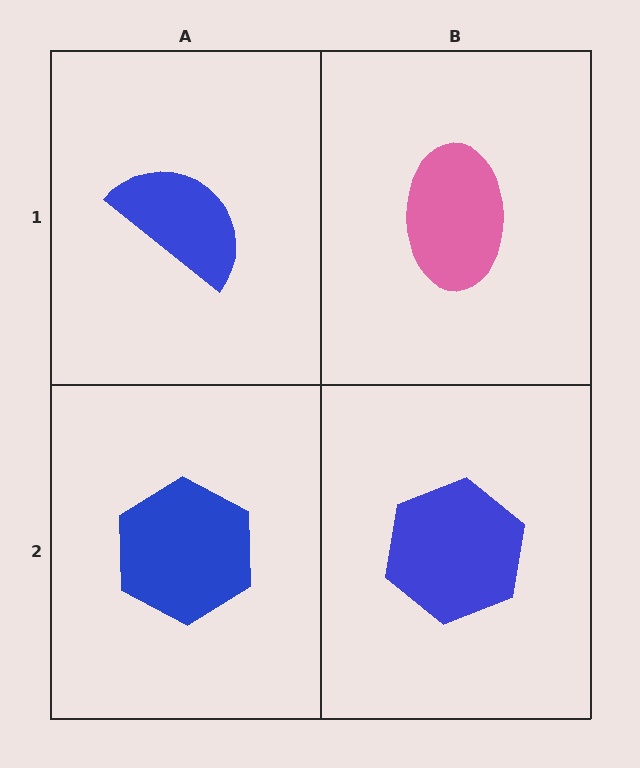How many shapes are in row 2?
2 shapes.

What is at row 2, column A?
A blue hexagon.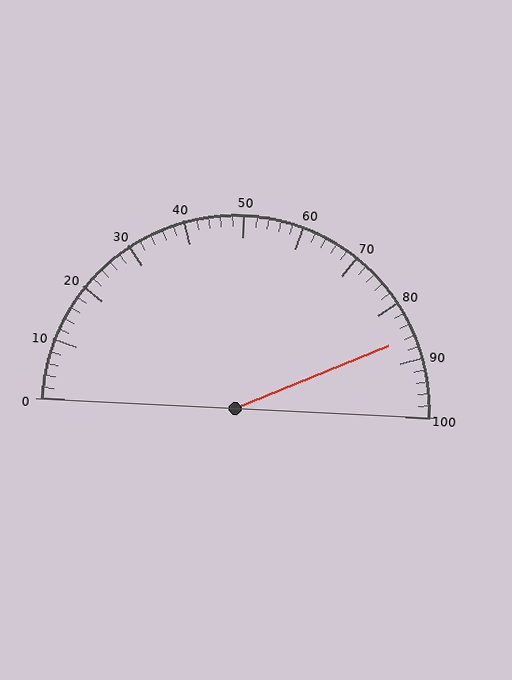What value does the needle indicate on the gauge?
The needle indicates approximately 86.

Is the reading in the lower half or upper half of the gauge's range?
The reading is in the upper half of the range (0 to 100).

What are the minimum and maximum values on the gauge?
The gauge ranges from 0 to 100.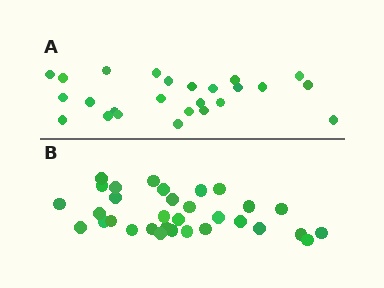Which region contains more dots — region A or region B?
Region B (the bottom region) has more dots.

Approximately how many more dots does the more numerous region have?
Region B has roughly 8 or so more dots than region A.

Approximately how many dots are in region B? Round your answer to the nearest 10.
About 30 dots. (The exact count is 32, which rounds to 30.)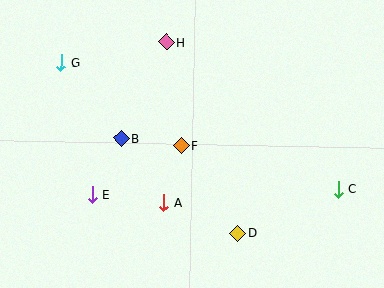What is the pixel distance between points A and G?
The distance between A and G is 174 pixels.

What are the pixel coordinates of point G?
Point G is at (61, 62).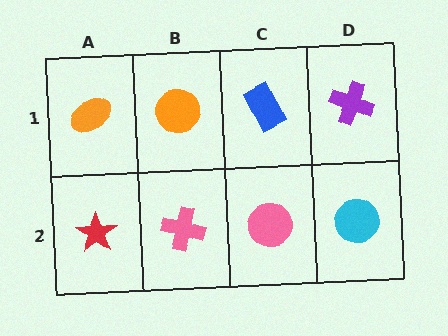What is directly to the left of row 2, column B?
A red star.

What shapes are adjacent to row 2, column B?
An orange circle (row 1, column B), a red star (row 2, column A), a pink circle (row 2, column C).